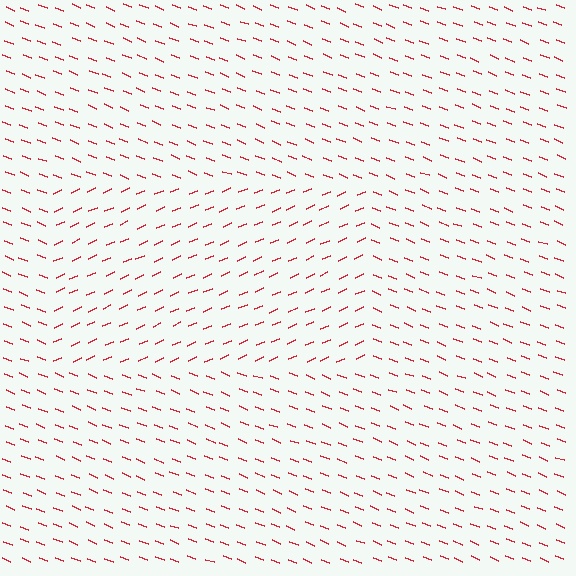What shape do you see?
I see a rectangle.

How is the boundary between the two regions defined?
The boundary is defined purely by a change in line orientation (approximately 45 degrees difference). All lines are the same color and thickness.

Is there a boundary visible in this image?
Yes, there is a texture boundary formed by a change in line orientation.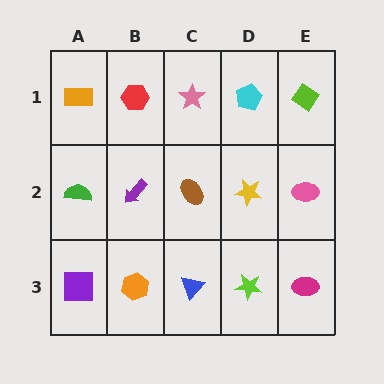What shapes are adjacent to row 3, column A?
A green semicircle (row 2, column A), an orange hexagon (row 3, column B).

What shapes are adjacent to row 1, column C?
A brown ellipse (row 2, column C), a red hexagon (row 1, column B), a cyan pentagon (row 1, column D).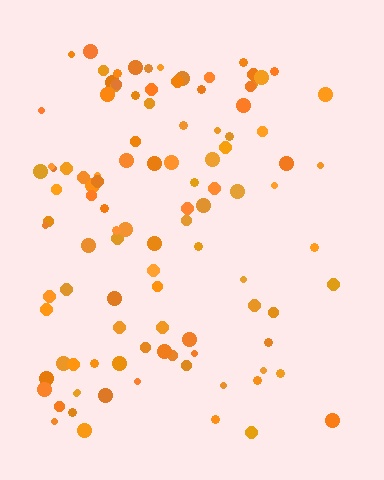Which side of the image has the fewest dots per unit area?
The right.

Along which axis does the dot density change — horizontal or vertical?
Horizontal.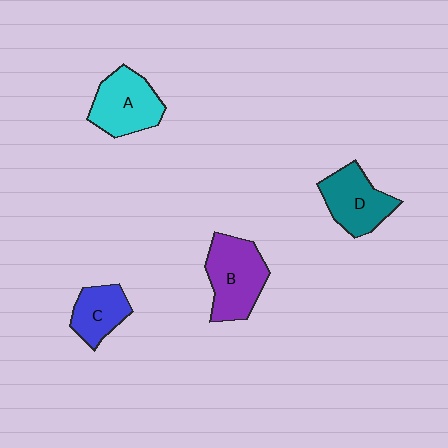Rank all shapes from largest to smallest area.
From largest to smallest: B (purple), A (cyan), D (teal), C (blue).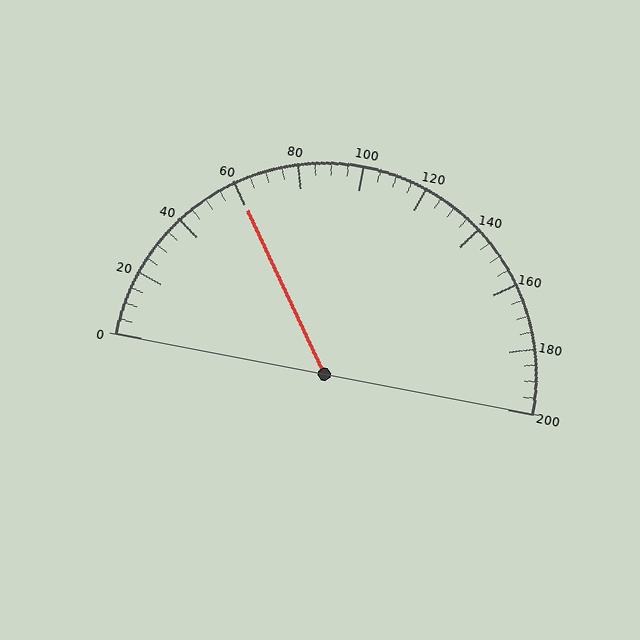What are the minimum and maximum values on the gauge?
The gauge ranges from 0 to 200.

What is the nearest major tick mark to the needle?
The nearest major tick mark is 60.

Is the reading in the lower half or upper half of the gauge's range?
The reading is in the lower half of the range (0 to 200).